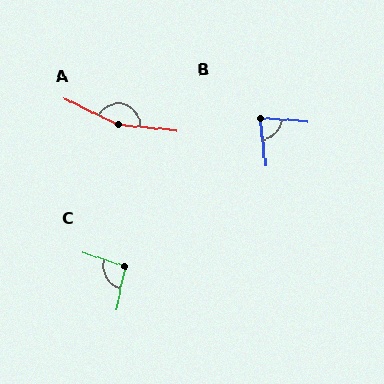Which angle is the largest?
A, at approximately 160 degrees.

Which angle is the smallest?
B, at approximately 80 degrees.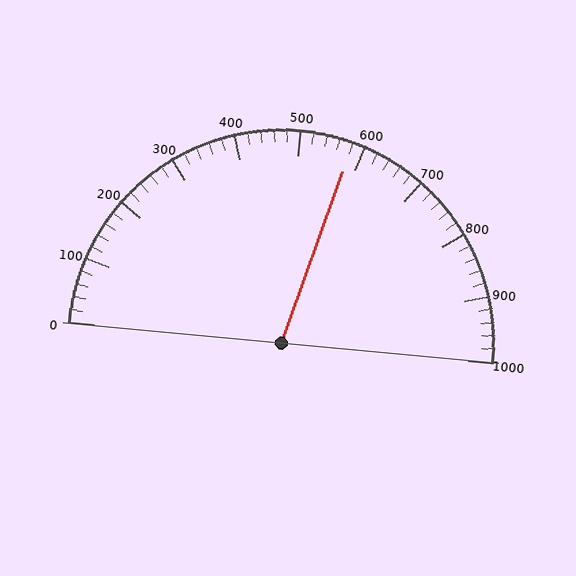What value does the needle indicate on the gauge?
The needle indicates approximately 580.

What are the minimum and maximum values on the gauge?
The gauge ranges from 0 to 1000.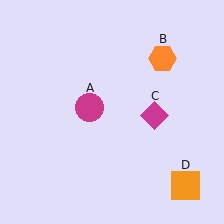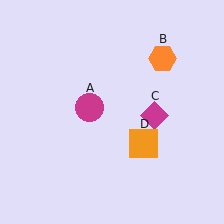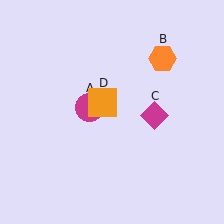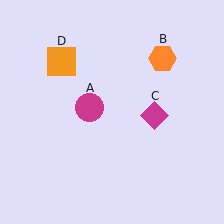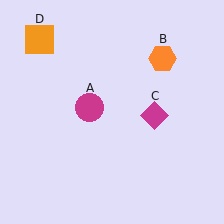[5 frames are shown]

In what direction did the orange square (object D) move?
The orange square (object D) moved up and to the left.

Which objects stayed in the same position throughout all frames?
Magenta circle (object A) and orange hexagon (object B) and magenta diamond (object C) remained stationary.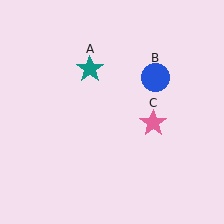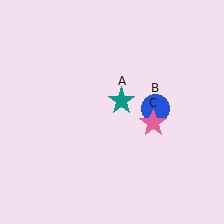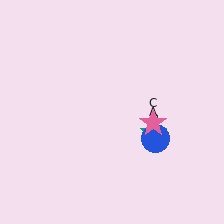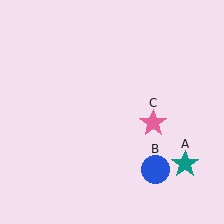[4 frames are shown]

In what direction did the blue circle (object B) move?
The blue circle (object B) moved down.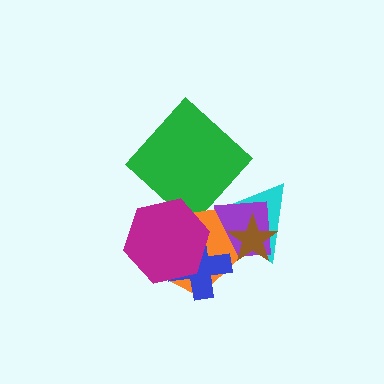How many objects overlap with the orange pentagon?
5 objects overlap with the orange pentagon.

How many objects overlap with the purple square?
3 objects overlap with the purple square.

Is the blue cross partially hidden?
Yes, it is partially covered by another shape.